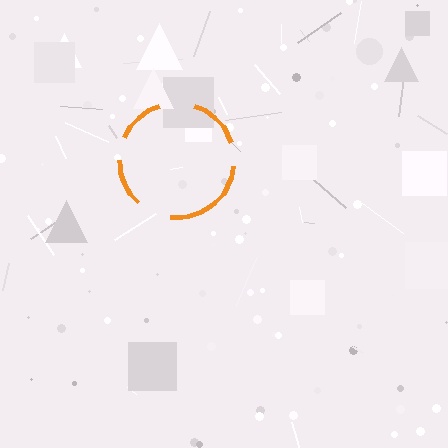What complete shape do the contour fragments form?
The contour fragments form a circle.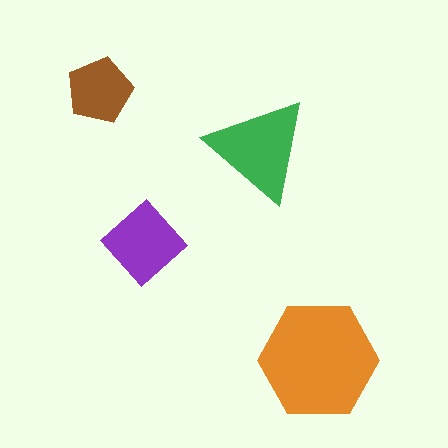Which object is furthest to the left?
The brown pentagon is leftmost.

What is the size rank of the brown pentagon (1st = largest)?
4th.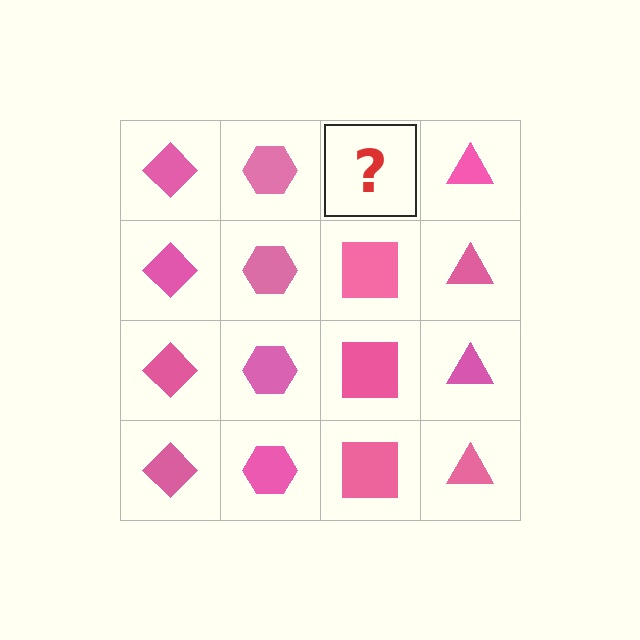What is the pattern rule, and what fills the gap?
The rule is that each column has a consistent shape. The gap should be filled with a pink square.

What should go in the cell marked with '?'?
The missing cell should contain a pink square.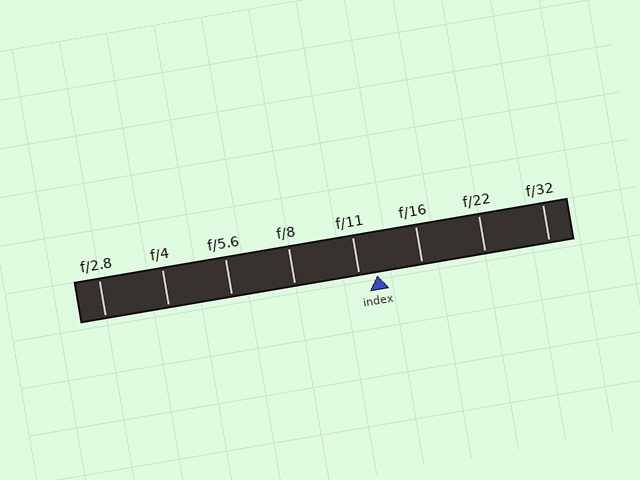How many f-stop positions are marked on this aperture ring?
There are 8 f-stop positions marked.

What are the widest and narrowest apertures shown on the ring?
The widest aperture shown is f/2.8 and the narrowest is f/32.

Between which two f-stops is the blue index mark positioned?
The index mark is between f/11 and f/16.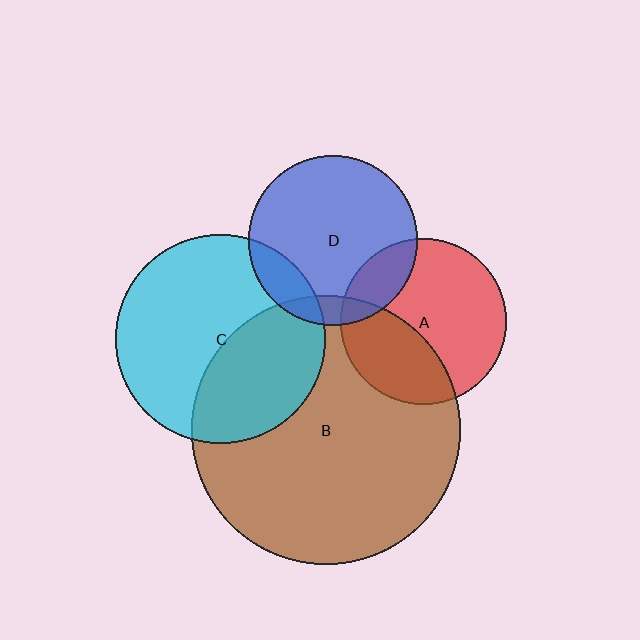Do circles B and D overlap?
Yes.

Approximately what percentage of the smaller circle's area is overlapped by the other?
Approximately 10%.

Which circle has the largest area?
Circle B (brown).